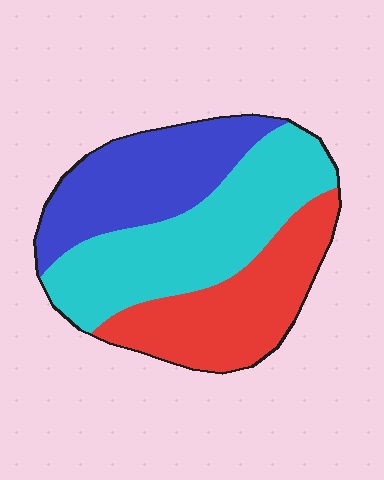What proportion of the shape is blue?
Blue covers 29% of the shape.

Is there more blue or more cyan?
Cyan.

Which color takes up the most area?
Cyan, at roughly 40%.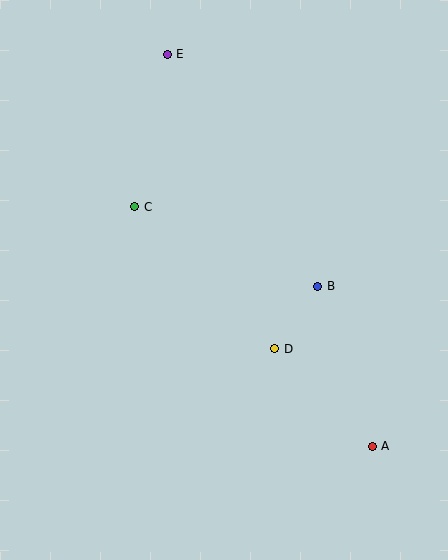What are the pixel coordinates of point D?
Point D is at (275, 349).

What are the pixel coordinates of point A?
Point A is at (372, 446).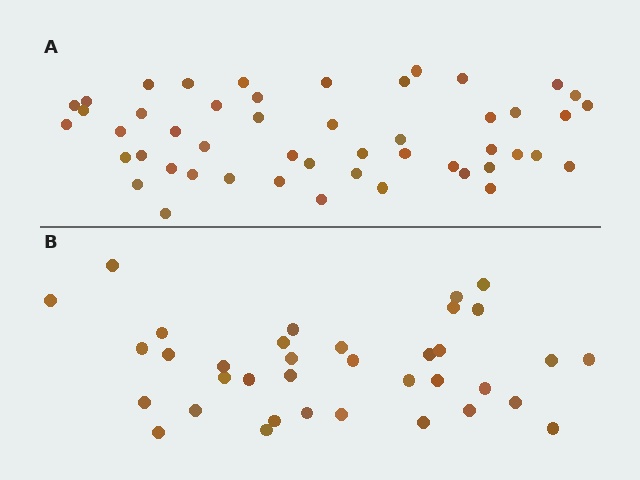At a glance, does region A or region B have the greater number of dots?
Region A (the top region) has more dots.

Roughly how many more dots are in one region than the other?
Region A has approximately 15 more dots than region B.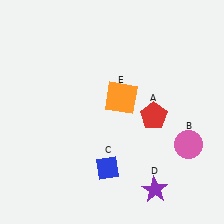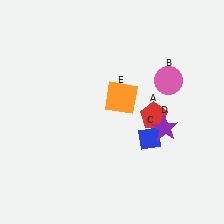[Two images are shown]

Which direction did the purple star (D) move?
The purple star (D) moved up.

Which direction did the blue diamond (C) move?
The blue diamond (C) moved right.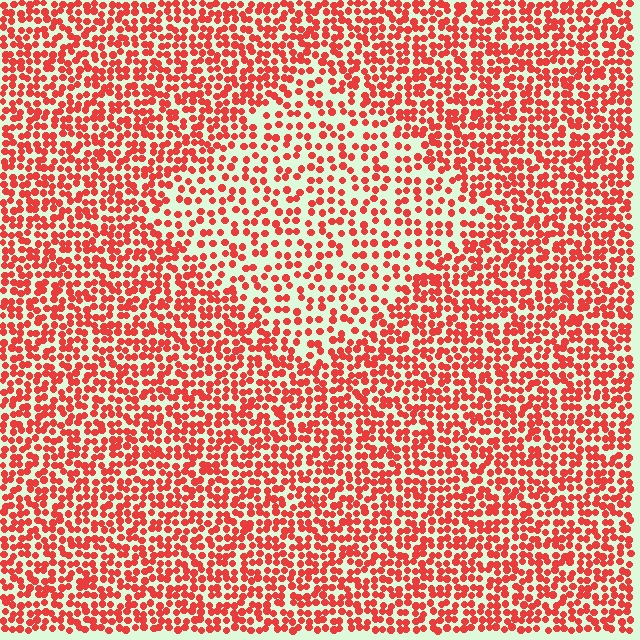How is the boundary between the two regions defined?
The boundary is defined by a change in element density (approximately 1.7x ratio). All elements are the same color, size, and shape.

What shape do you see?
I see a diamond.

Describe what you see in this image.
The image contains small red elements arranged at two different densities. A diamond-shaped region is visible where the elements are less densely packed than the surrounding area.